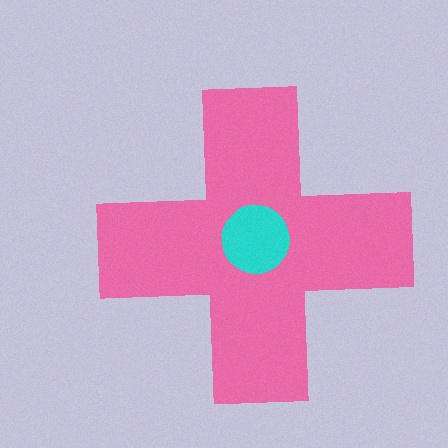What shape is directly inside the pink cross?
The cyan circle.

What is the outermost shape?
The pink cross.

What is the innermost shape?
The cyan circle.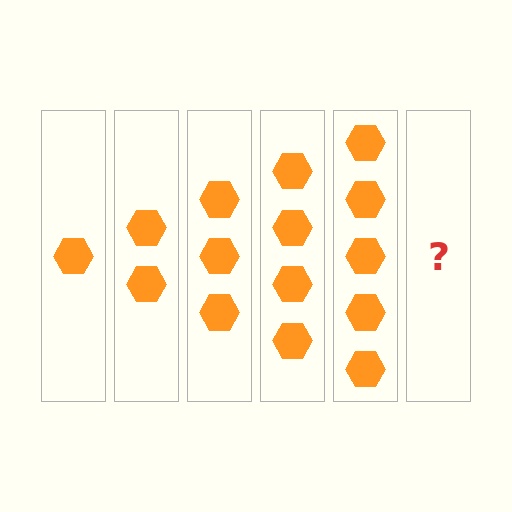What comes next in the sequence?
The next element should be 6 hexagons.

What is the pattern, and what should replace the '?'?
The pattern is that each step adds one more hexagon. The '?' should be 6 hexagons.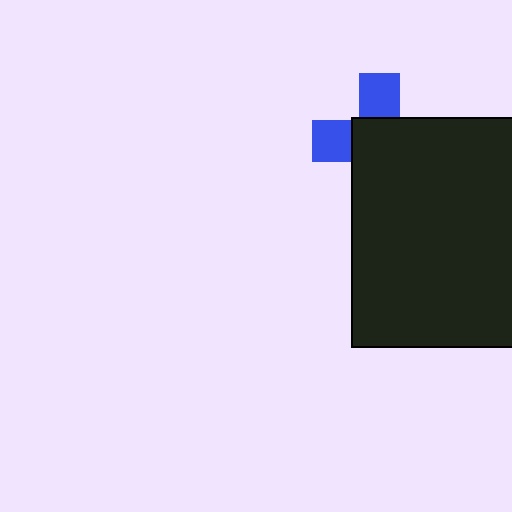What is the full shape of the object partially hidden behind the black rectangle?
The partially hidden object is a blue cross.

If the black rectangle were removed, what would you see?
You would see the complete blue cross.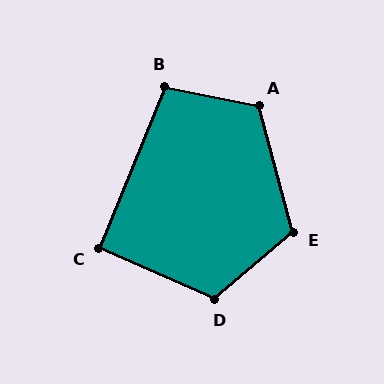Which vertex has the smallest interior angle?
C, at approximately 91 degrees.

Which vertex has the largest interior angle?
A, at approximately 117 degrees.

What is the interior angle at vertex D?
Approximately 116 degrees (obtuse).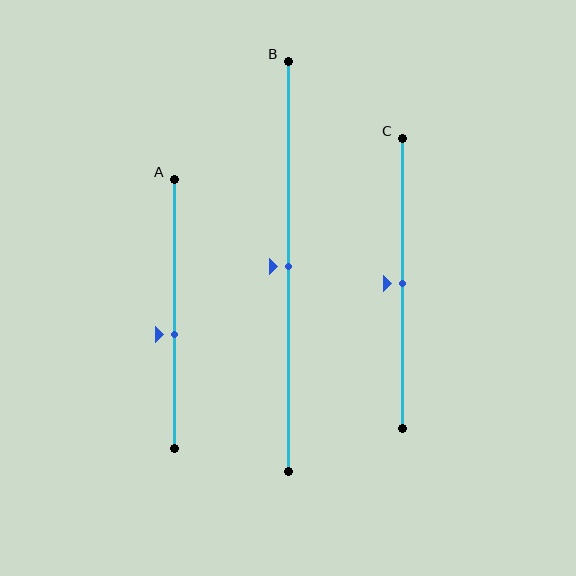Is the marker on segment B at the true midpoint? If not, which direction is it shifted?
Yes, the marker on segment B is at the true midpoint.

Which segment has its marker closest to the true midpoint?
Segment B has its marker closest to the true midpoint.